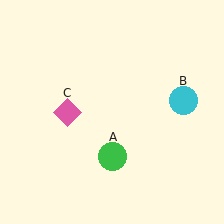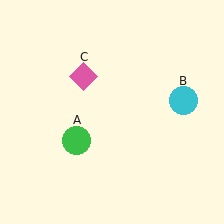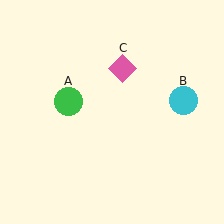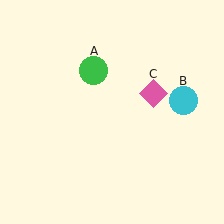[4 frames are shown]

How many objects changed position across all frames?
2 objects changed position: green circle (object A), pink diamond (object C).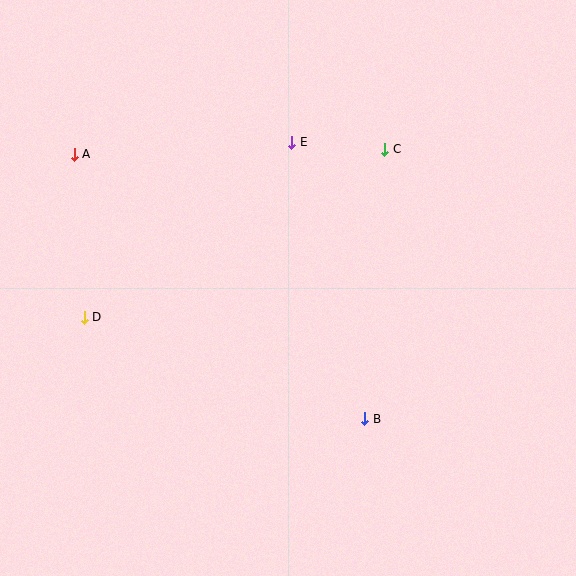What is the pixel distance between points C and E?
The distance between C and E is 93 pixels.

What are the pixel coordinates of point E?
Point E is at (292, 142).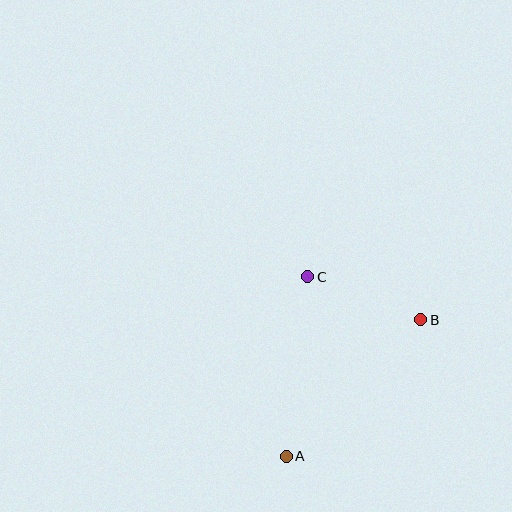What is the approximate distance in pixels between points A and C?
The distance between A and C is approximately 181 pixels.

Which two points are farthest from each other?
Points A and B are farthest from each other.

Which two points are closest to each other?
Points B and C are closest to each other.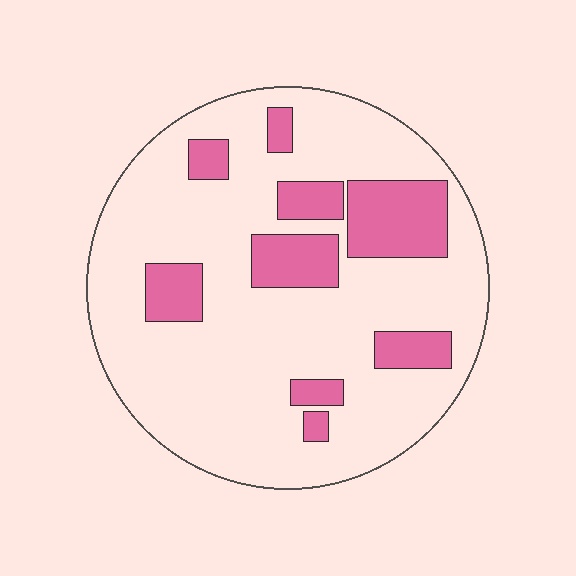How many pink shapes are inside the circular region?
9.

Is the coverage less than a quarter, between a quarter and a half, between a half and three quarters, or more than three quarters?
Less than a quarter.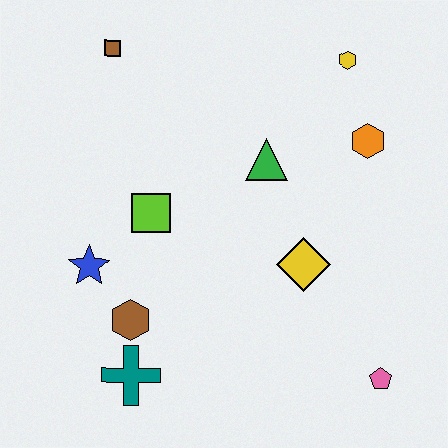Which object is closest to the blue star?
The brown hexagon is closest to the blue star.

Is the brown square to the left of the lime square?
Yes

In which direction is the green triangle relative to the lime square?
The green triangle is to the right of the lime square.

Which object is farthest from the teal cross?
The yellow hexagon is farthest from the teal cross.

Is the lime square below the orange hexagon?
Yes